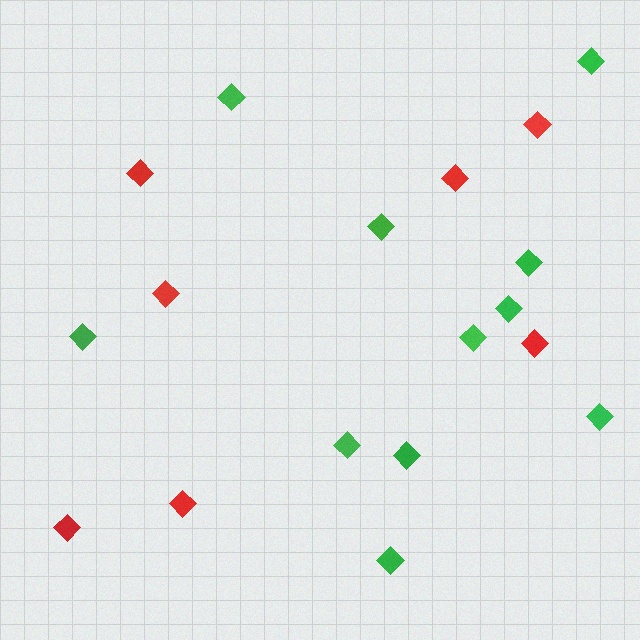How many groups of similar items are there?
There are 2 groups: one group of red diamonds (7) and one group of green diamonds (11).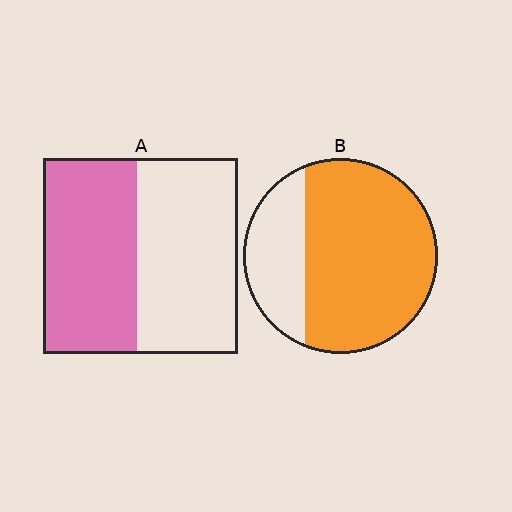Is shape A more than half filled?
Roughly half.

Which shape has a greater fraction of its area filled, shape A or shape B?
Shape B.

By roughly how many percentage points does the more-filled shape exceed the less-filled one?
By roughly 25 percentage points (B over A).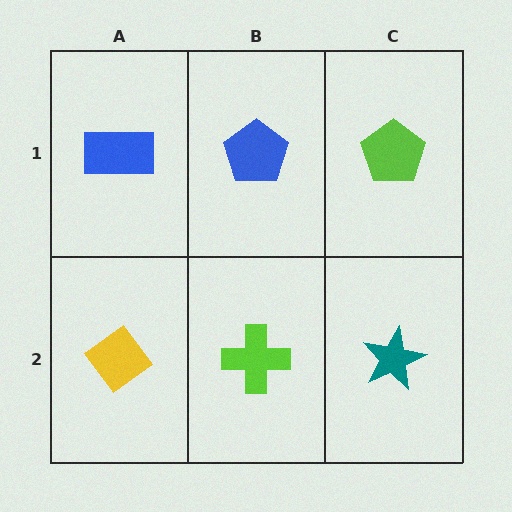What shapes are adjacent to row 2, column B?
A blue pentagon (row 1, column B), a yellow diamond (row 2, column A), a teal star (row 2, column C).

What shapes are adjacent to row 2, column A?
A blue rectangle (row 1, column A), a lime cross (row 2, column B).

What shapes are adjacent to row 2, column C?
A lime pentagon (row 1, column C), a lime cross (row 2, column B).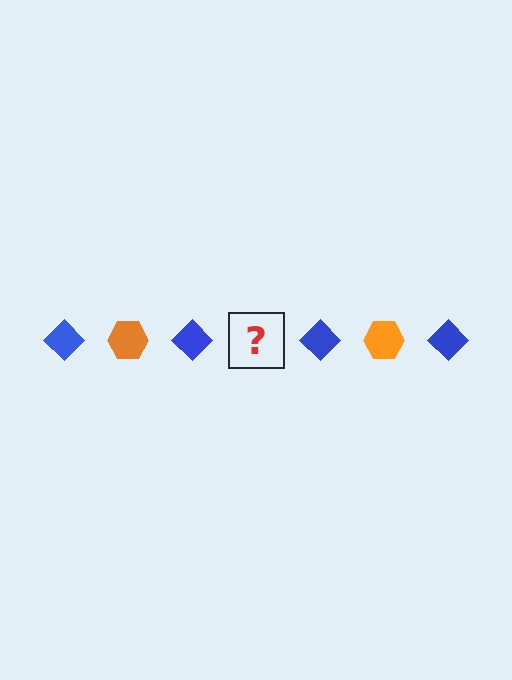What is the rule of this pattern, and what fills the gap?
The rule is that the pattern alternates between blue diamond and orange hexagon. The gap should be filled with an orange hexagon.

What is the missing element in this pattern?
The missing element is an orange hexagon.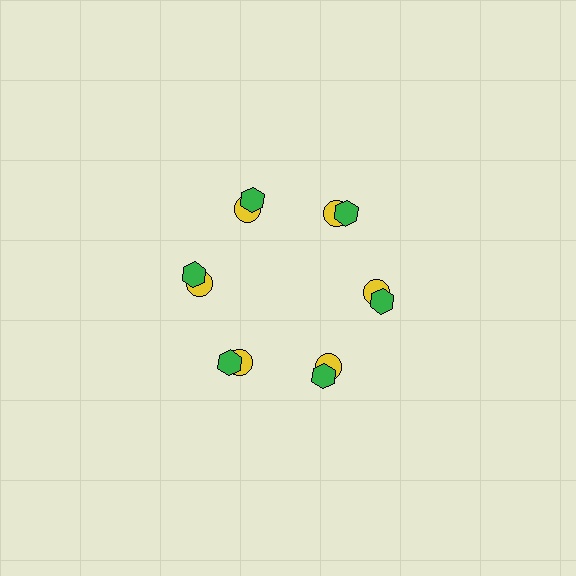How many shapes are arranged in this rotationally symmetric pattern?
There are 12 shapes, arranged in 6 groups of 2.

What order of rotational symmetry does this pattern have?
This pattern has 6-fold rotational symmetry.